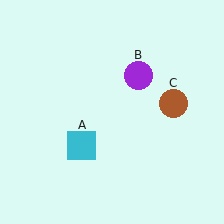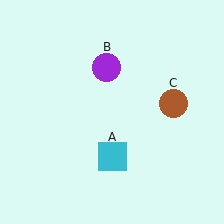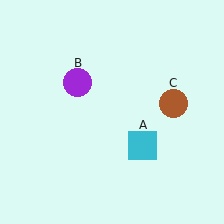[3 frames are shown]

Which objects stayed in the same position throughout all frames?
Brown circle (object C) remained stationary.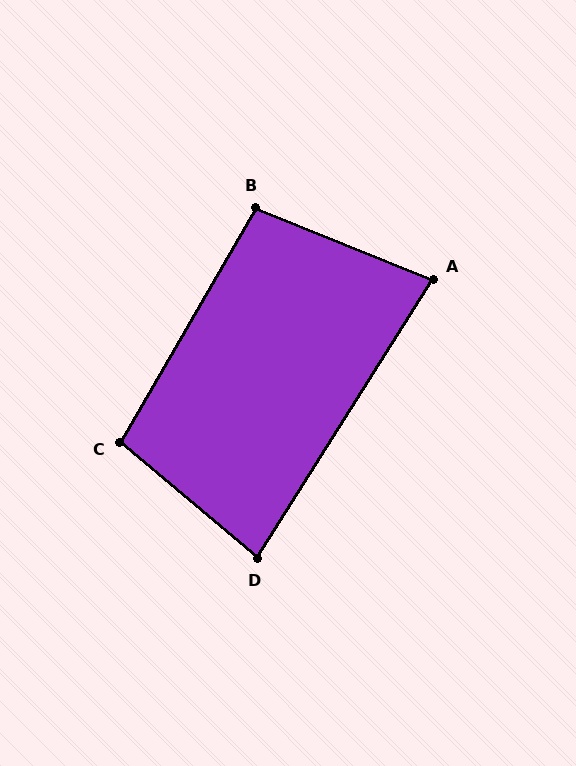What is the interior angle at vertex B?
Approximately 98 degrees (obtuse).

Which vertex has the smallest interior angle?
A, at approximately 80 degrees.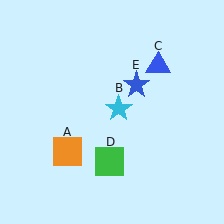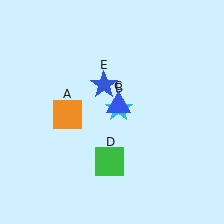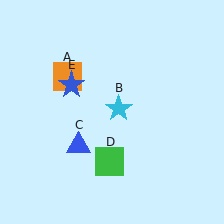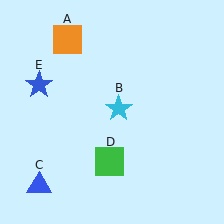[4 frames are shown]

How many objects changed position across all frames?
3 objects changed position: orange square (object A), blue triangle (object C), blue star (object E).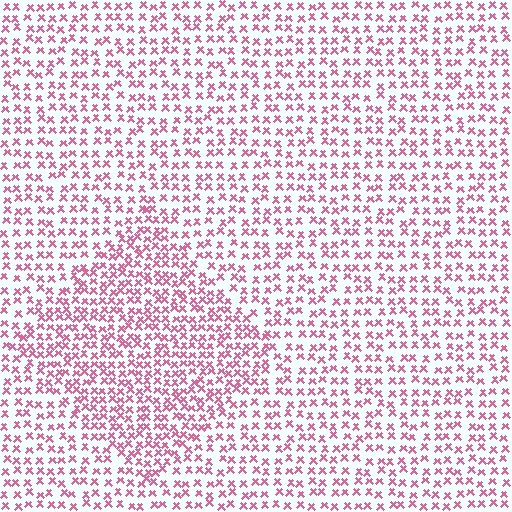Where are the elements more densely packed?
The elements are more densely packed inside the diamond boundary.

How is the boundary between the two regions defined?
The boundary is defined by a change in element density (approximately 1.6x ratio). All elements are the same color, size, and shape.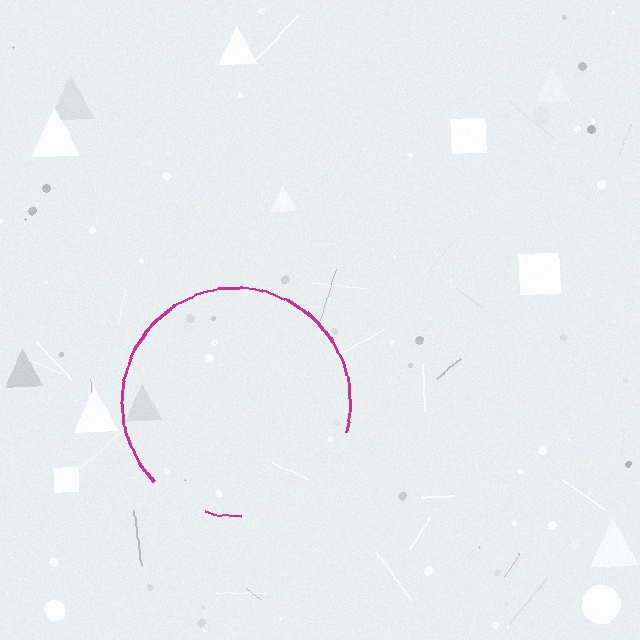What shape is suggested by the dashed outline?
The dashed outline suggests a circle.